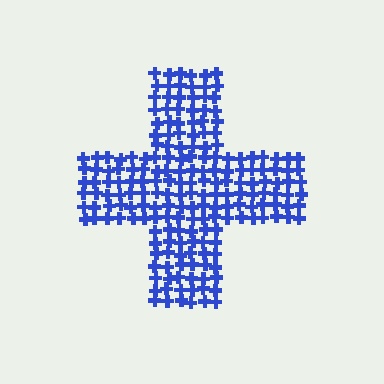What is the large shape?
The large shape is a cross.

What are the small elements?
The small elements are crosses.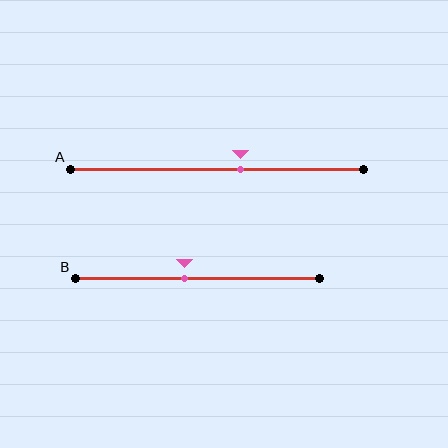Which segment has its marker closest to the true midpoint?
Segment B has its marker closest to the true midpoint.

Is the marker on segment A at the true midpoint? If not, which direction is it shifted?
No, the marker on segment A is shifted to the right by about 8% of the segment length.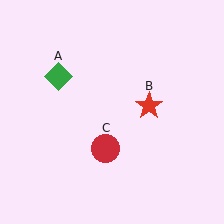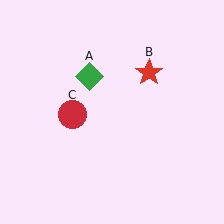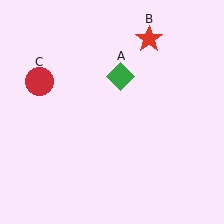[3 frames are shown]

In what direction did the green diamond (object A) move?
The green diamond (object A) moved right.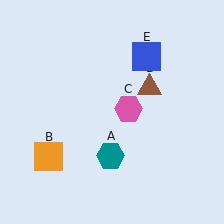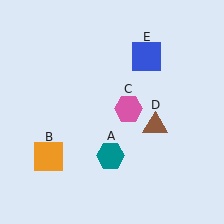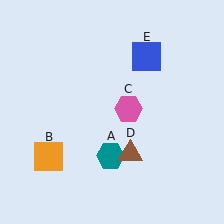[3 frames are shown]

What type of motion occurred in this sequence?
The brown triangle (object D) rotated clockwise around the center of the scene.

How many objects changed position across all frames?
1 object changed position: brown triangle (object D).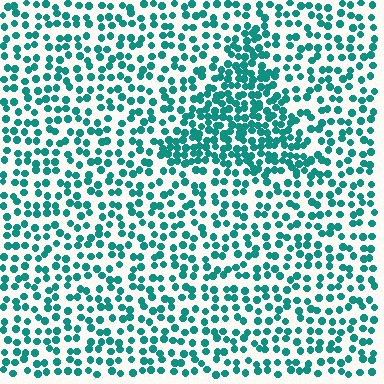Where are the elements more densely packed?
The elements are more densely packed inside the triangle boundary.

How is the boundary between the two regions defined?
The boundary is defined by a change in element density (approximately 1.9x ratio). All elements are the same color, size, and shape.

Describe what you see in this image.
The image contains small teal elements arranged at two different densities. A triangle-shaped region is visible where the elements are more densely packed than the surrounding area.